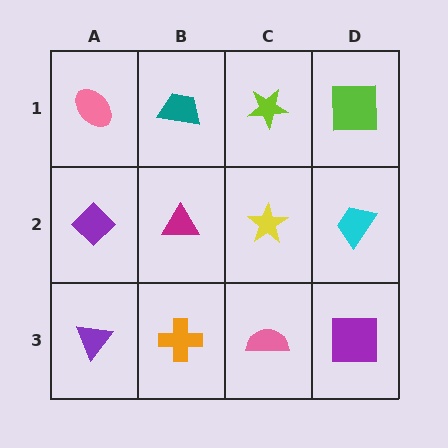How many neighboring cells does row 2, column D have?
3.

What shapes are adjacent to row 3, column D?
A cyan trapezoid (row 2, column D), a pink semicircle (row 3, column C).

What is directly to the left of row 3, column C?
An orange cross.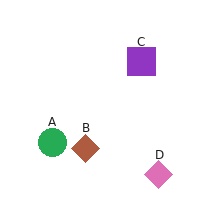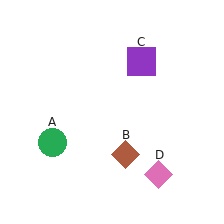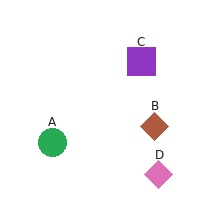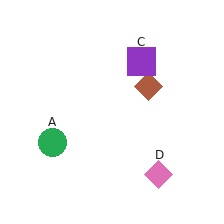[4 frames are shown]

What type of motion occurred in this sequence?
The brown diamond (object B) rotated counterclockwise around the center of the scene.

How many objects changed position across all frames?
1 object changed position: brown diamond (object B).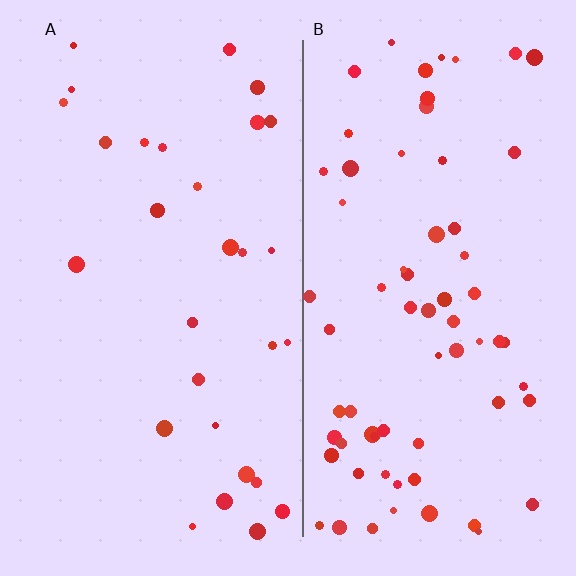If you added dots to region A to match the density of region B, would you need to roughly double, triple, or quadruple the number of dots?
Approximately double.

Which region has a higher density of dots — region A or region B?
B (the right).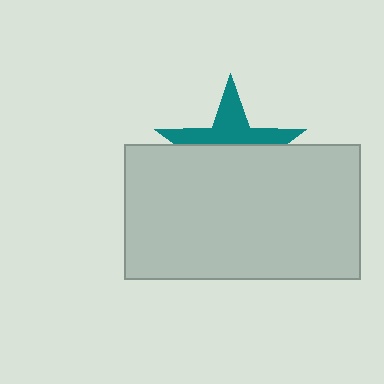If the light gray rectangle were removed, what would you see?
You would see the complete teal star.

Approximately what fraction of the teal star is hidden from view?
Roughly 59% of the teal star is hidden behind the light gray rectangle.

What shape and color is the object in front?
The object in front is a light gray rectangle.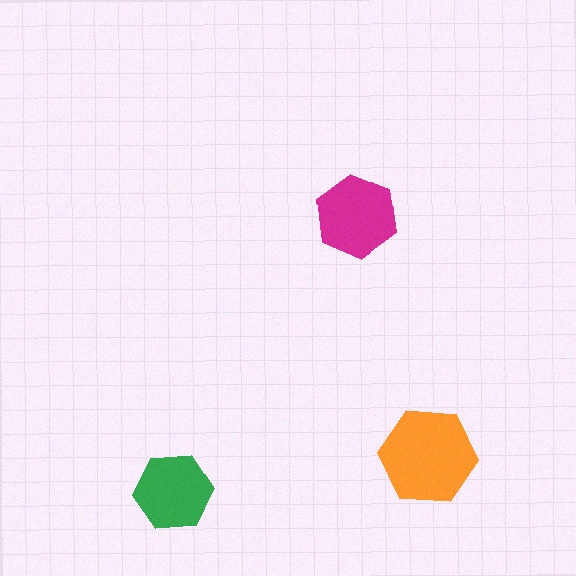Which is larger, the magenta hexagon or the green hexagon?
The magenta one.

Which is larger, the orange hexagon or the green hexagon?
The orange one.